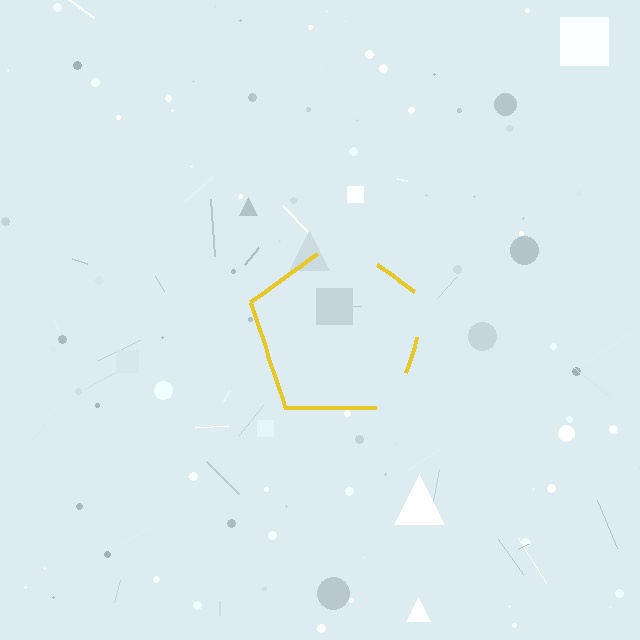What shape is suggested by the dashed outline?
The dashed outline suggests a pentagon.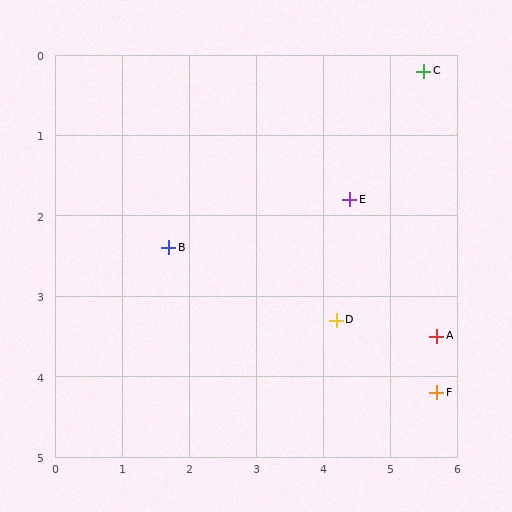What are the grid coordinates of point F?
Point F is at approximately (5.7, 4.2).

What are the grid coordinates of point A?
Point A is at approximately (5.7, 3.5).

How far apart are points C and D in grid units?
Points C and D are about 3.4 grid units apart.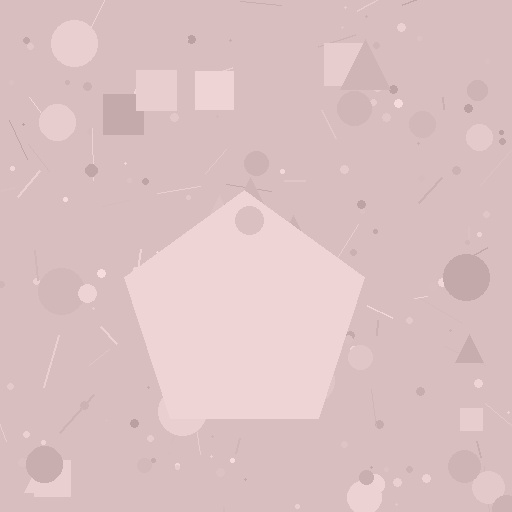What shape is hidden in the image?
A pentagon is hidden in the image.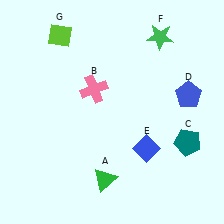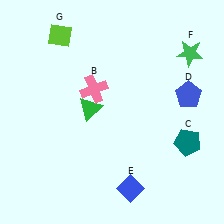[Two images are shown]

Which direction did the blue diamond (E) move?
The blue diamond (E) moved down.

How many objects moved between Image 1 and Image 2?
3 objects moved between the two images.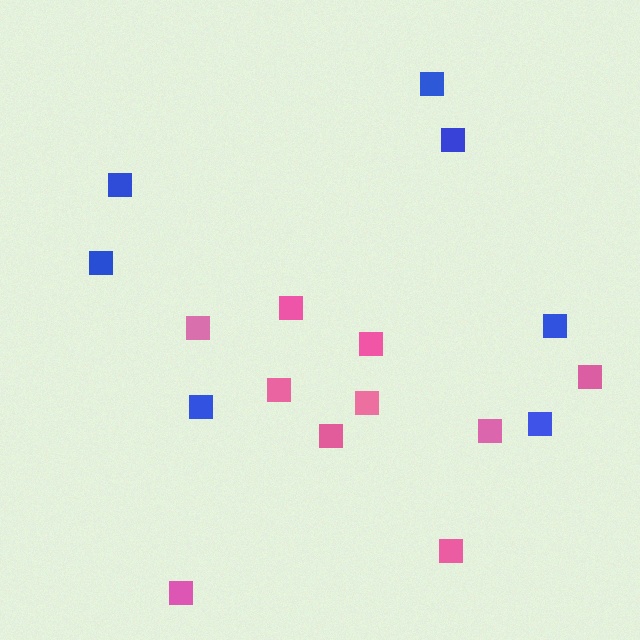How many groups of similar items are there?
There are 2 groups: one group of pink squares (10) and one group of blue squares (7).